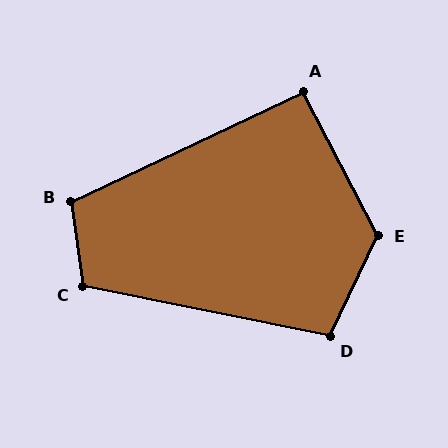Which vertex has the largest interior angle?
E, at approximately 127 degrees.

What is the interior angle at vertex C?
Approximately 109 degrees (obtuse).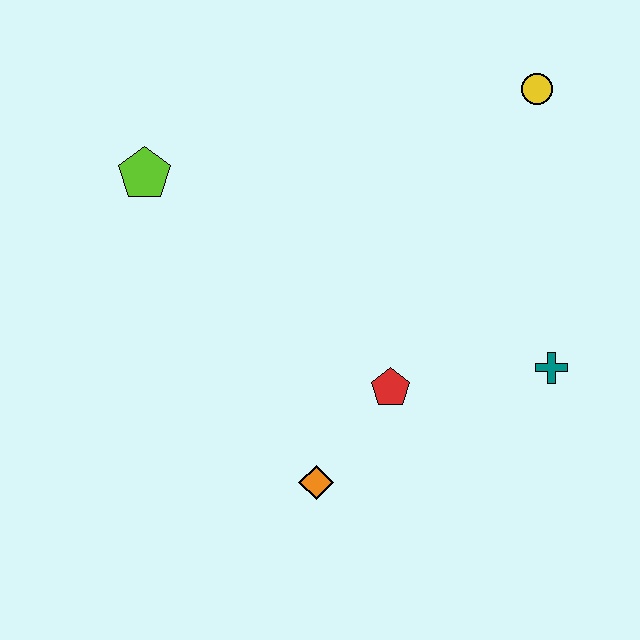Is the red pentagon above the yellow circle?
No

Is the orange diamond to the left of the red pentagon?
Yes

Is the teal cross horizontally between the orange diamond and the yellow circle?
No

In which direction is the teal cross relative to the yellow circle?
The teal cross is below the yellow circle.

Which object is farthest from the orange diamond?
The yellow circle is farthest from the orange diamond.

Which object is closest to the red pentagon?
The orange diamond is closest to the red pentagon.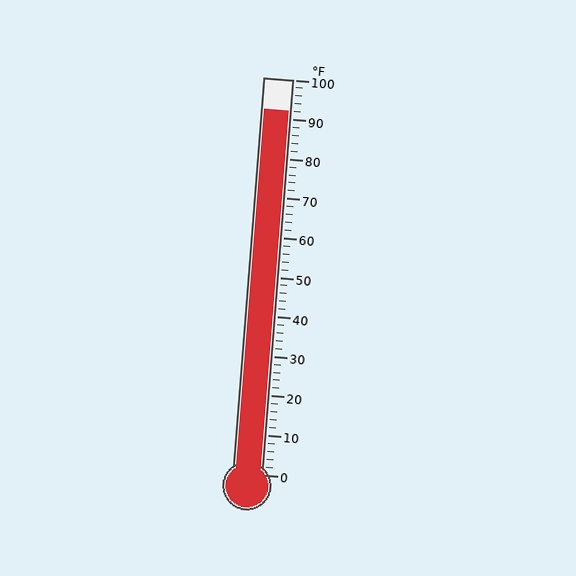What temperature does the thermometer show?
The thermometer shows approximately 92°F.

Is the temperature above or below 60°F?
The temperature is above 60°F.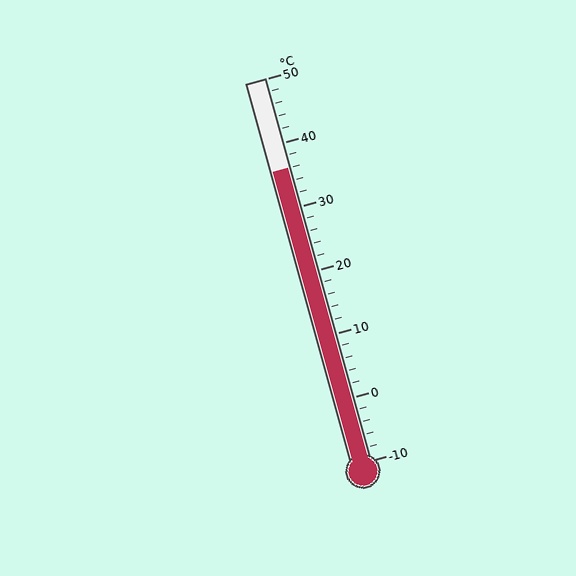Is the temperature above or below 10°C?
The temperature is above 10°C.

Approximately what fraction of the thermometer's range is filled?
The thermometer is filled to approximately 75% of its range.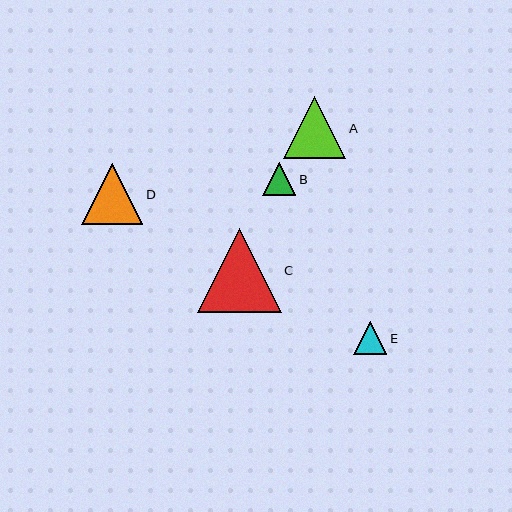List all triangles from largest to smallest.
From largest to smallest: C, A, D, B, E.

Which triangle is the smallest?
Triangle E is the smallest with a size of approximately 33 pixels.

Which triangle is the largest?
Triangle C is the largest with a size of approximately 84 pixels.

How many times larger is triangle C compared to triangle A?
Triangle C is approximately 1.4 times the size of triangle A.